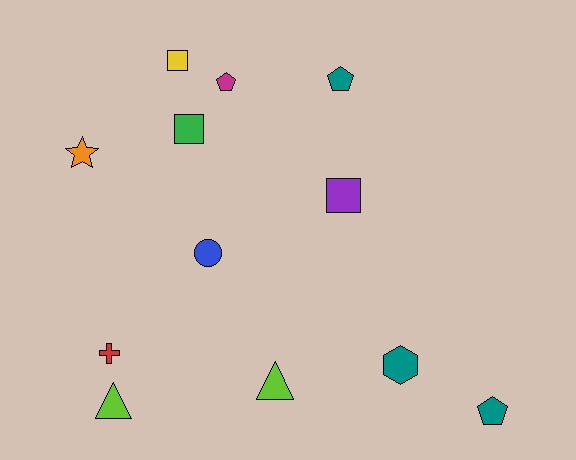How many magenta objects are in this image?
There is 1 magenta object.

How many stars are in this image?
There is 1 star.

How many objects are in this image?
There are 12 objects.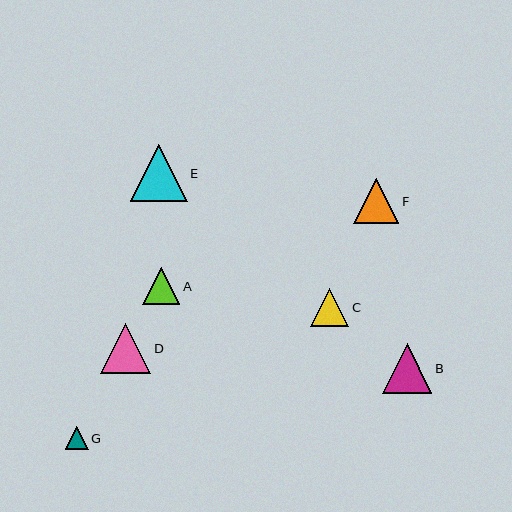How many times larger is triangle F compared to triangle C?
Triangle F is approximately 1.2 times the size of triangle C.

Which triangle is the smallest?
Triangle G is the smallest with a size of approximately 23 pixels.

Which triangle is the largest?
Triangle E is the largest with a size of approximately 57 pixels.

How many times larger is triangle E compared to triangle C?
Triangle E is approximately 1.5 times the size of triangle C.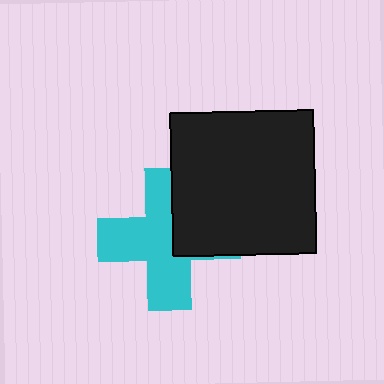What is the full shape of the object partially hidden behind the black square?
The partially hidden object is a cyan cross.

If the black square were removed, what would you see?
You would see the complete cyan cross.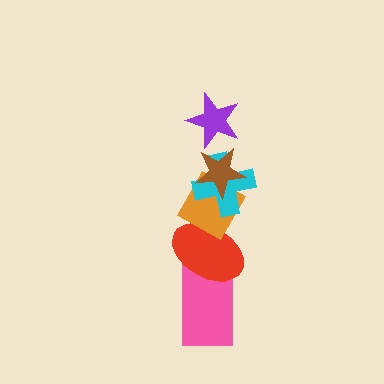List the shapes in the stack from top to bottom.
From top to bottom: the purple star, the brown star, the cyan cross, the orange diamond, the red ellipse, the pink rectangle.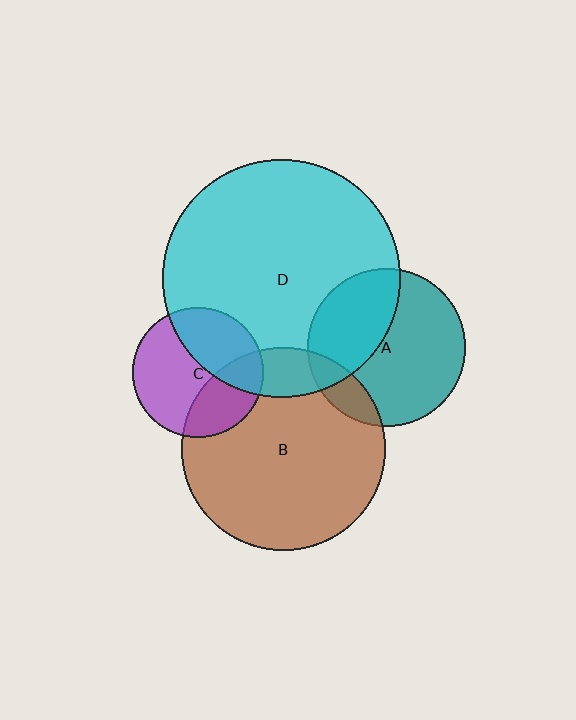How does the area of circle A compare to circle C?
Approximately 1.5 times.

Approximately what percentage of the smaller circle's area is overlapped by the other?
Approximately 40%.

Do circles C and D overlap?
Yes.